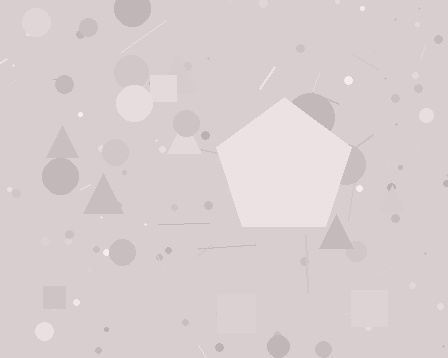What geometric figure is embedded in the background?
A pentagon is embedded in the background.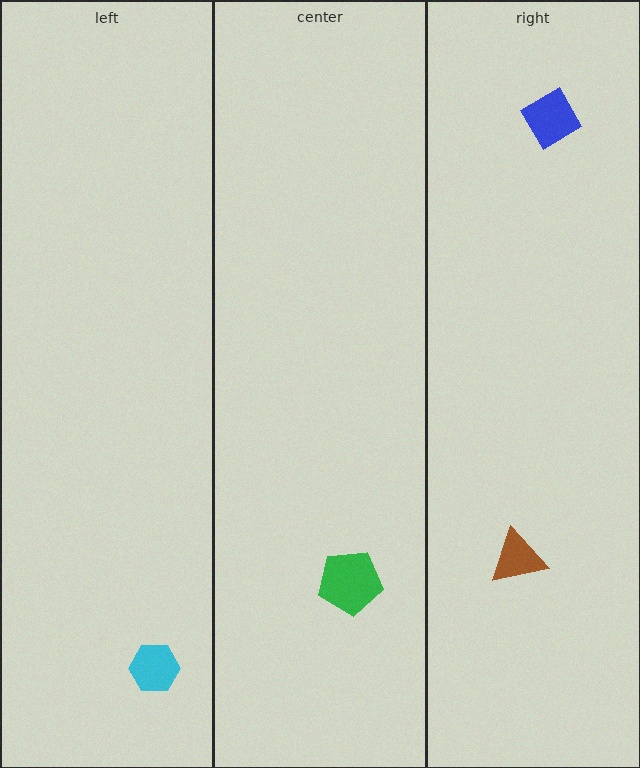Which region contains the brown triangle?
The right region.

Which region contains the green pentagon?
The center region.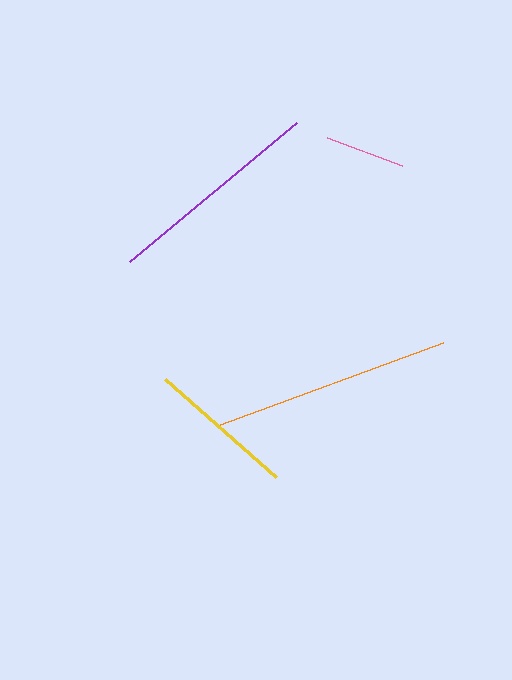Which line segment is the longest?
The orange line is the longest at approximately 237 pixels.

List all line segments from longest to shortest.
From longest to shortest: orange, purple, yellow, pink.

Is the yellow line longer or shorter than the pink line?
The yellow line is longer than the pink line.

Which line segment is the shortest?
The pink line is the shortest at approximately 80 pixels.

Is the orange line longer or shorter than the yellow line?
The orange line is longer than the yellow line.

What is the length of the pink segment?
The pink segment is approximately 80 pixels long.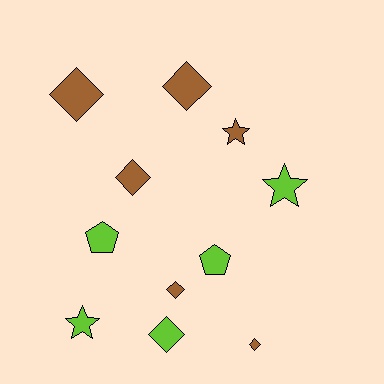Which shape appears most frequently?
Diamond, with 6 objects.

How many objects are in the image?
There are 11 objects.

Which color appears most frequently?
Brown, with 6 objects.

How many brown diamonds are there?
There are 5 brown diamonds.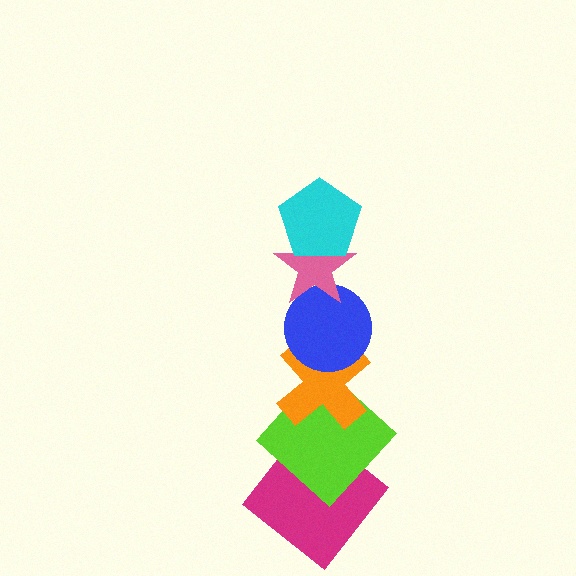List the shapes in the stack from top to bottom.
From top to bottom: the cyan pentagon, the pink star, the blue circle, the orange cross, the lime diamond, the magenta diamond.